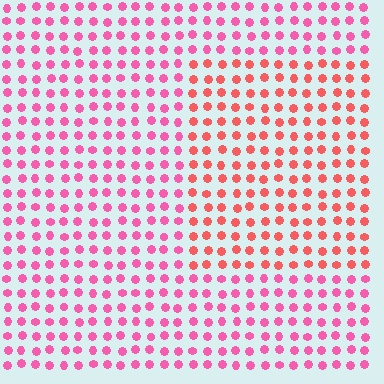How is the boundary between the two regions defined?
The boundary is defined purely by a slight shift in hue (about 31 degrees). Spacing, size, and orientation are identical on both sides.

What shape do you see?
I see a rectangle.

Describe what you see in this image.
The image is filled with small pink elements in a uniform arrangement. A rectangle-shaped region is visible where the elements are tinted to a slightly different hue, forming a subtle color boundary.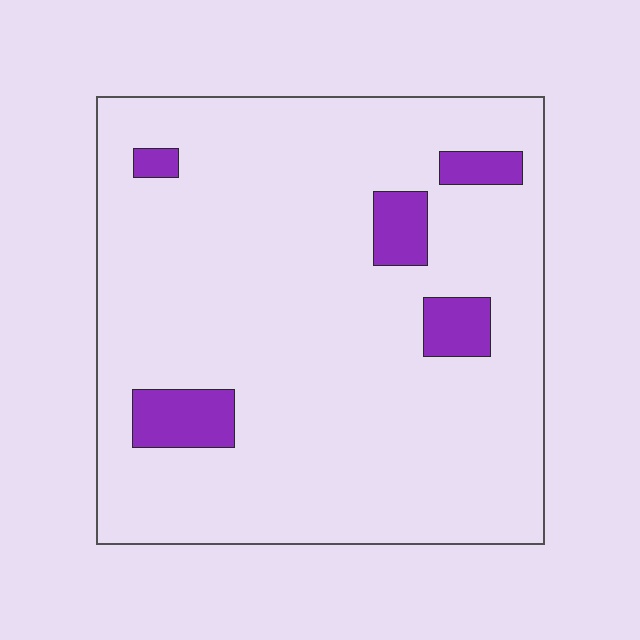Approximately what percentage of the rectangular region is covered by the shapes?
Approximately 10%.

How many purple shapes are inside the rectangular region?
5.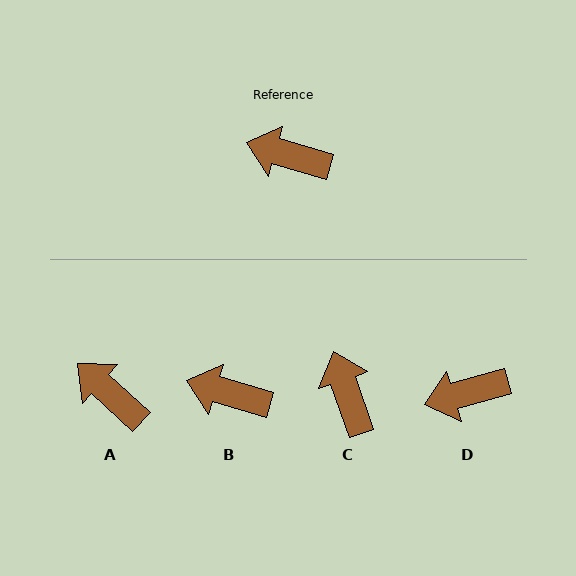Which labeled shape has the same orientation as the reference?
B.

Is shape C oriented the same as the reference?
No, it is off by about 55 degrees.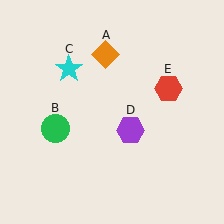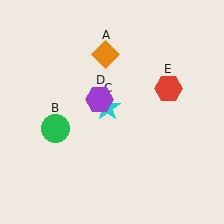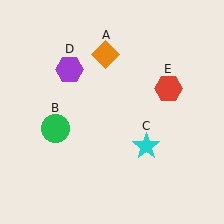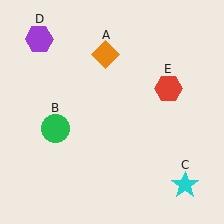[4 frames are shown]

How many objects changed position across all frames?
2 objects changed position: cyan star (object C), purple hexagon (object D).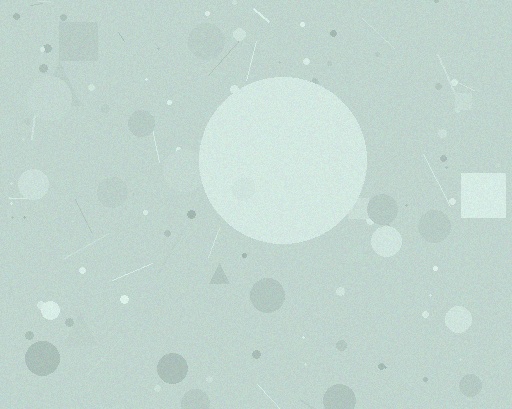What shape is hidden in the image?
A circle is hidden in the image.